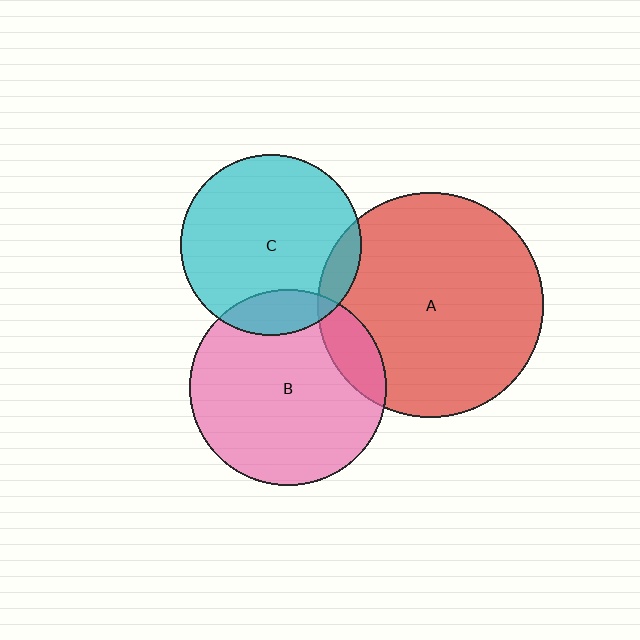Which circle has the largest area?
Circle A (red).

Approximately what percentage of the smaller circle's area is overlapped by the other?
Approximately 15%.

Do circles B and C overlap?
Yes.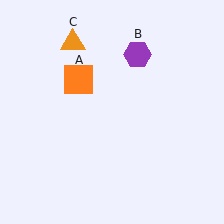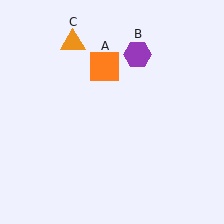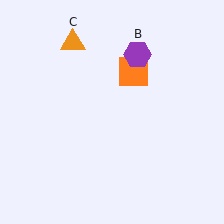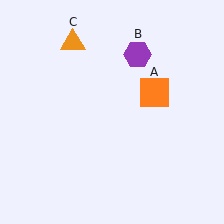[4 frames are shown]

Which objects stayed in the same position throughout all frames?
Purple hexagon (object B) and orange triangle (object C) remained stationary.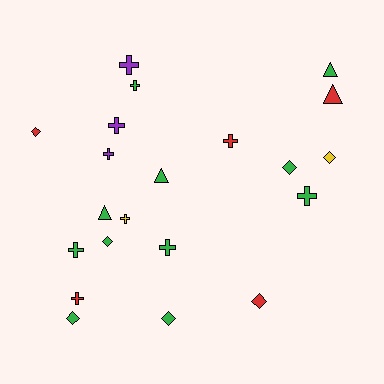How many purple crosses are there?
There are 3 purple crosses.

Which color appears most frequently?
Green, with 11 objects.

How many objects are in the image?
There are 21 objects.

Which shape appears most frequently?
Cross, with 10 objects.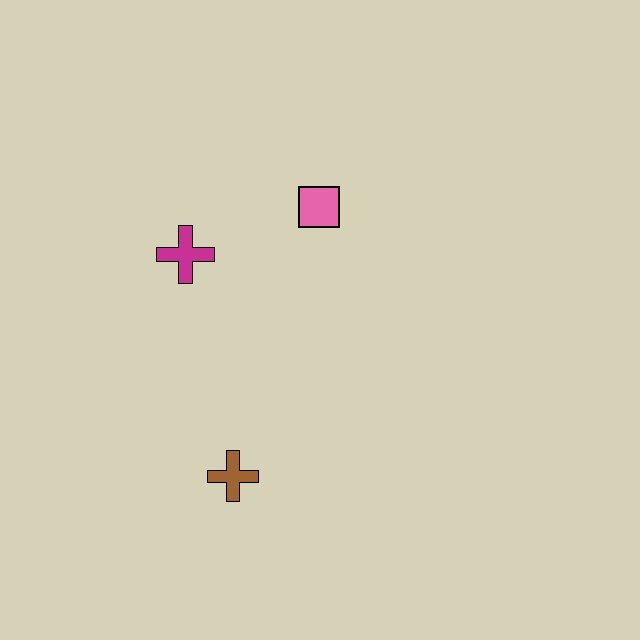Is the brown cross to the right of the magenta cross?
Yes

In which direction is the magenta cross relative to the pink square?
The magenta cross is to the left of the pink square.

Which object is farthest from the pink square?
The brown cross is farthest from the pink square.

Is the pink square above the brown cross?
Yes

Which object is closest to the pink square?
The magenta cross is closest to the pink square.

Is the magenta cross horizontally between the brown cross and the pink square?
No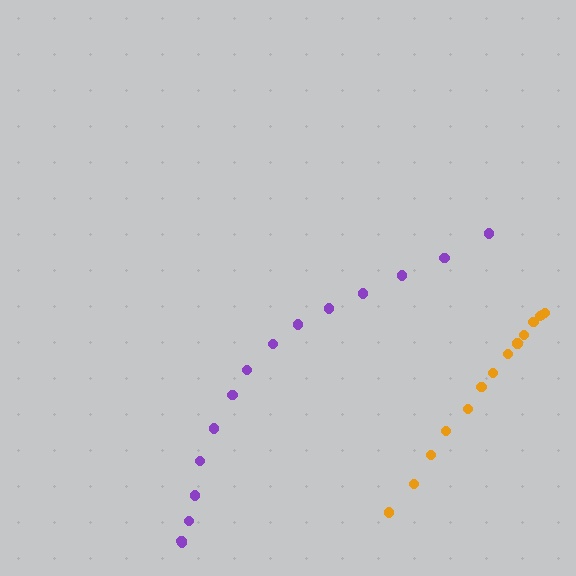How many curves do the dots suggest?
There are 2 distinct paths.